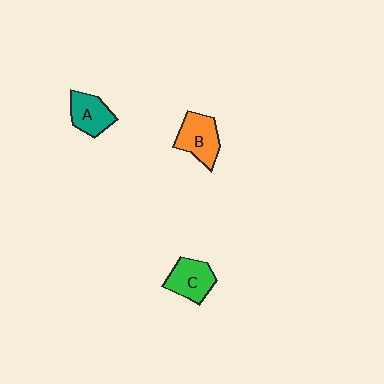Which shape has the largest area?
Shape B (orange).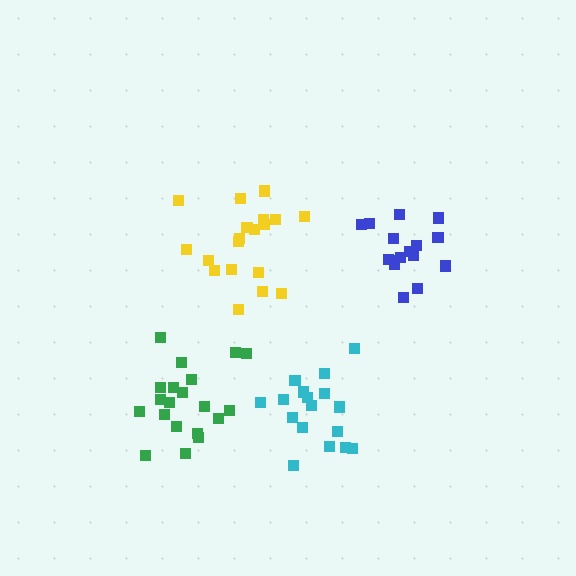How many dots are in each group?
Group 1: 16 dots, Group 2: 17 dots, Group 3: 19 dots, Group 4: 20 dots (72 total).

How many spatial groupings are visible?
There are 4 spatial groupings.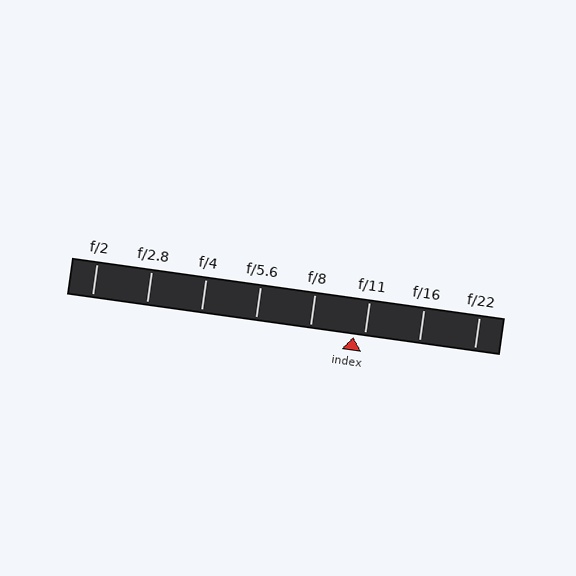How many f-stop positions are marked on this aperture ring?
There are 8 f-stop positions marked.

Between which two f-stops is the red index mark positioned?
The index mark is between f/8 and f/11.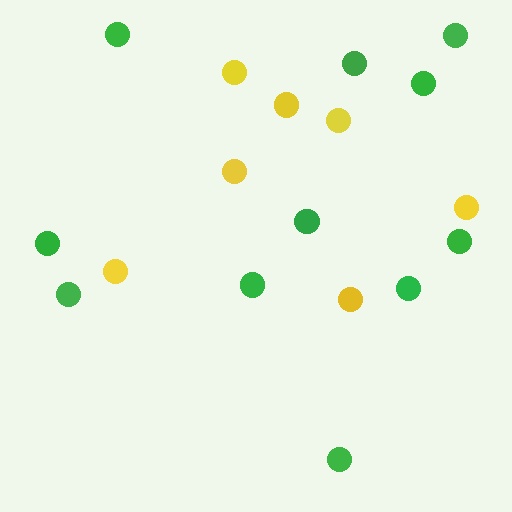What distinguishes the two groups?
There are 2 groups: one group of yellow circles (7) and one group of green circles (11).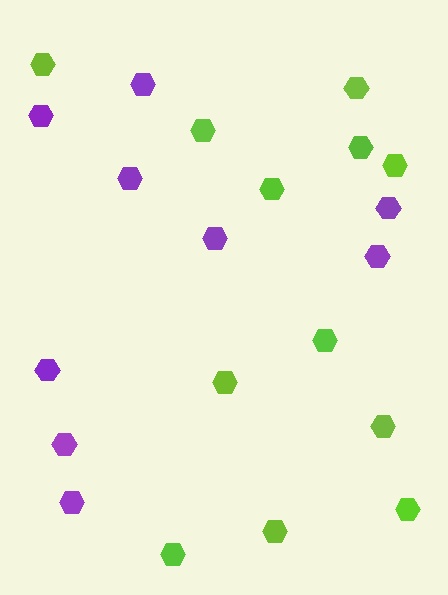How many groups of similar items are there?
There are 2 groups: one group of purple hexagons (9) and one group of lime hexagons (12).